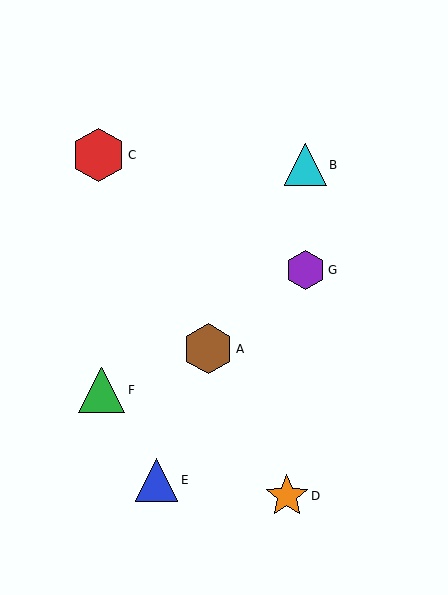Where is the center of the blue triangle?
The center of the blue triangle is at (157, 480).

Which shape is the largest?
The red hexagon (labeled C) is the largest.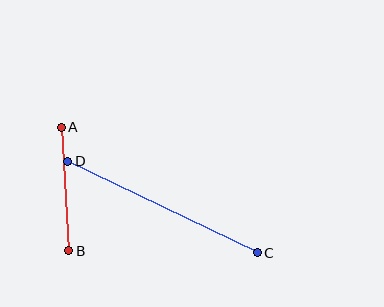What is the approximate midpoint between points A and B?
The midpoint is at approximately (65, 189) pixels.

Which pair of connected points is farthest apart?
Points C and D are farthest apart.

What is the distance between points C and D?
The distance is approximately 210 pixels.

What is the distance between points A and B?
The distance is approximately 123 pixels.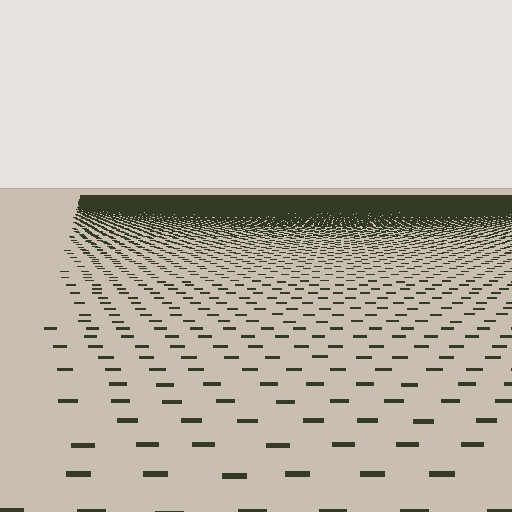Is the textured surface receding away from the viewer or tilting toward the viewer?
The surface is receding away from the viewer. Texture elements get smaller and denser toward the top.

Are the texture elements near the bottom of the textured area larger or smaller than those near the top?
Larger. Near the bottom, elements are closer to the viewer and appear at a bigger on-screen size.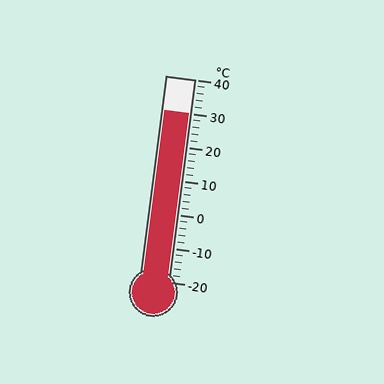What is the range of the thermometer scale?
The thermometer scale ranges from -20°C to 40°C.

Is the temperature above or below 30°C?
The temperature is at 30°C.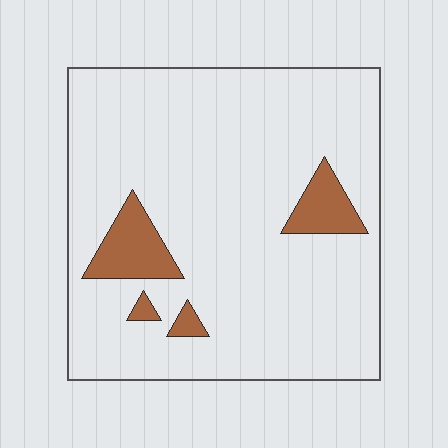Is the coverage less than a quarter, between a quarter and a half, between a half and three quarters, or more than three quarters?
Less than a quarter.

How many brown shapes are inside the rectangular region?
4.